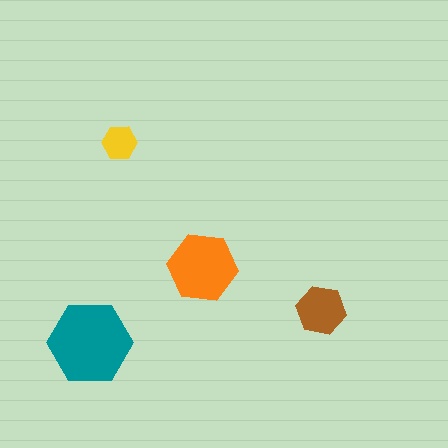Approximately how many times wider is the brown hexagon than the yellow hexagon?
About 1.5 times wider.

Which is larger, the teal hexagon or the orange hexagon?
The teal one.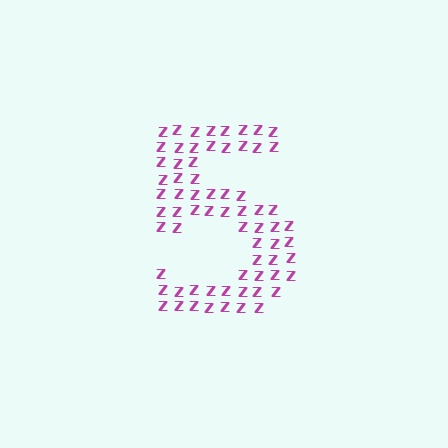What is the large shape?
The large shape is the digit 5.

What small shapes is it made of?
It is made of small letter Z's.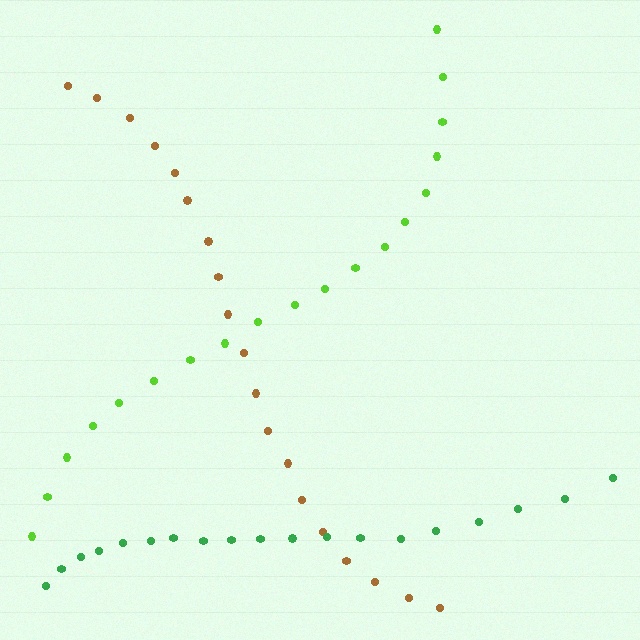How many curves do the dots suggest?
There are 3 distinct paths.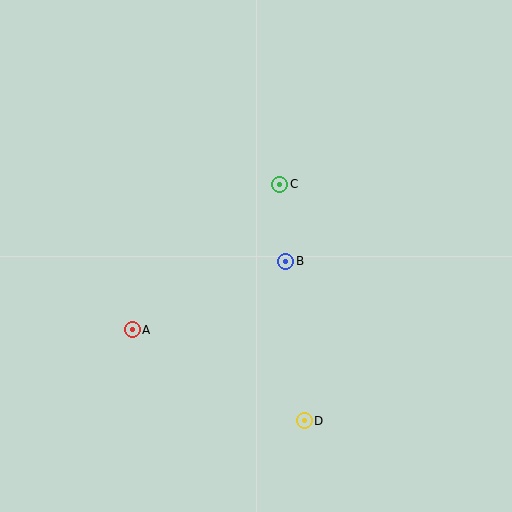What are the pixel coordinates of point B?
Point B is at (286, 261).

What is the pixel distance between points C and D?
The distance between C and D is 238 pixels.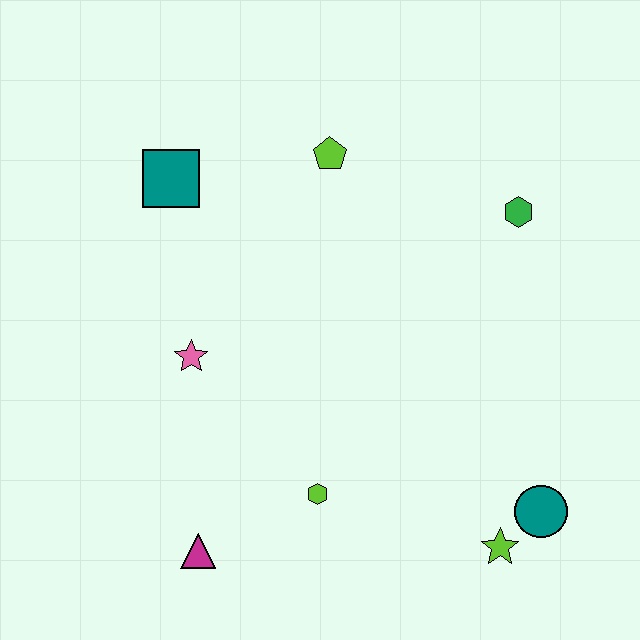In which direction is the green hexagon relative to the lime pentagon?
The green hexagon is to the right of the lime pentagon.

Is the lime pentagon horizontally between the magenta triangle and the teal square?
No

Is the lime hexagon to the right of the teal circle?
No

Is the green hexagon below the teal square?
Yes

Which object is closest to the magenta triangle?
The lime hexagon is closest to the magenta triangle.